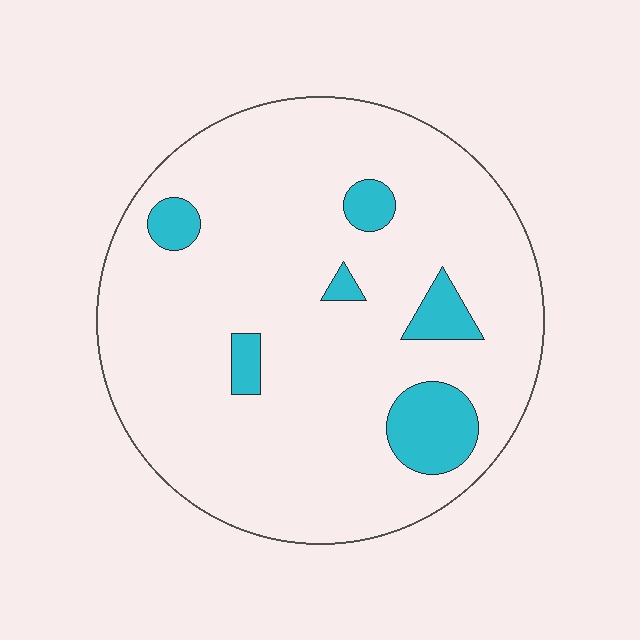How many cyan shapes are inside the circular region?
6.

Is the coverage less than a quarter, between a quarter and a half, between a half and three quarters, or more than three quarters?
Less than a quarter.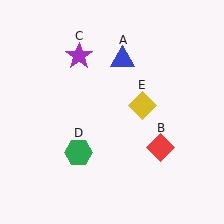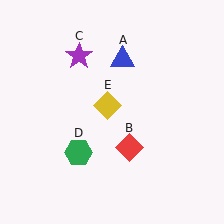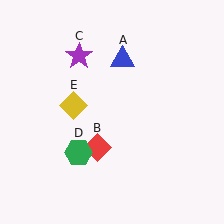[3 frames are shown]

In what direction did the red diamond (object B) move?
The red diamond (object B) moved left.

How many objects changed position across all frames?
2 objects changed position: red diamond (object B), yellow diamond (object E).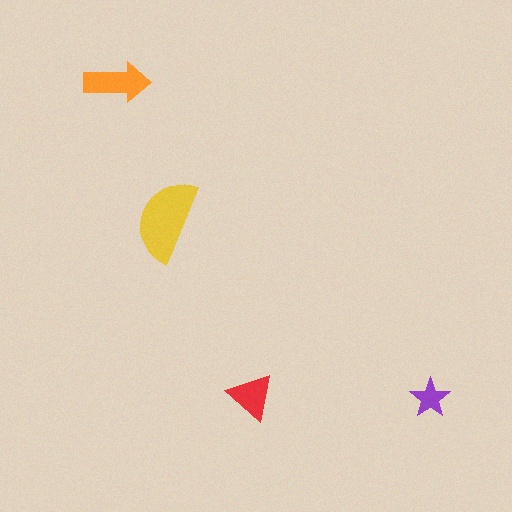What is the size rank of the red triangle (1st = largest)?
3rd.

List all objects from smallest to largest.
The purple star, the red triangle, the orange arrow, the yellow semicircle.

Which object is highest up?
The orange arrow is topmost.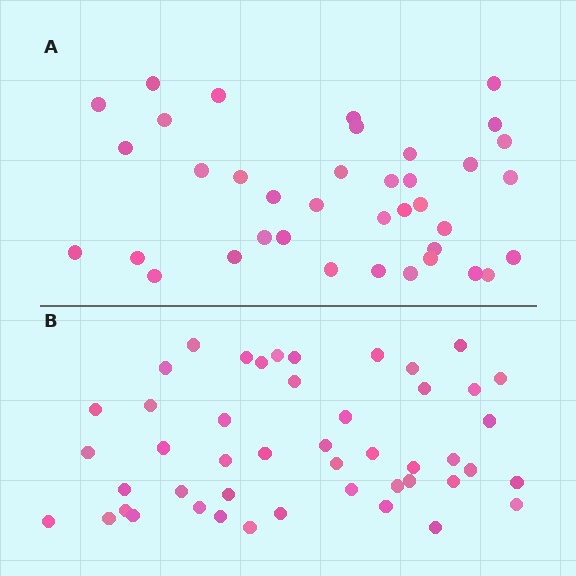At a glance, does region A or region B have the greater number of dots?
Region B (the bottom region) has more dots.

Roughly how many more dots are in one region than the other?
Region B has roughly 8 or so more dots than region A.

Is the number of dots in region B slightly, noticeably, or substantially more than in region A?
Region B has only slightly more — the two regions are fairly close. The ratio is roughly 1.2 to 1.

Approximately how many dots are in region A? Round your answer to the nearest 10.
About 40 dots. (The exact count is 38, which rounds to 40.)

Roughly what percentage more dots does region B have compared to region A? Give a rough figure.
About 25% more.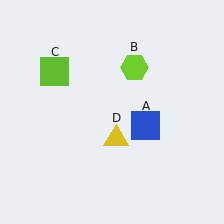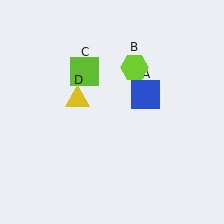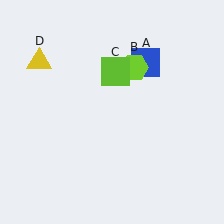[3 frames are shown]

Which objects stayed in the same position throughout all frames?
Lime hexagon (object B) remained stationary.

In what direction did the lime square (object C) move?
The lime square (object C) moved right.